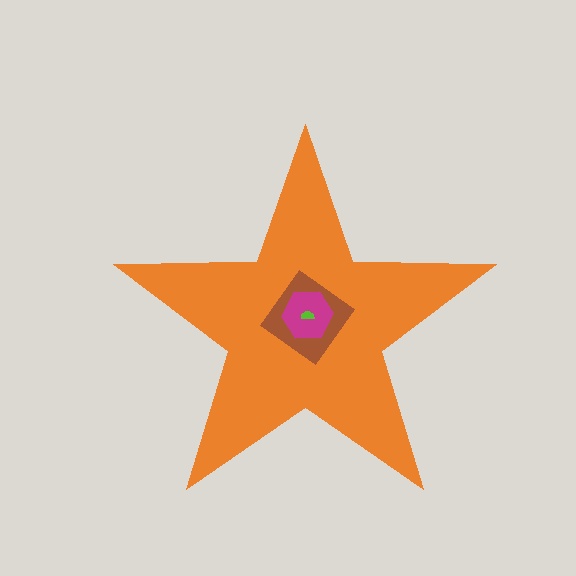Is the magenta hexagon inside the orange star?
Yes.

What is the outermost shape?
The orange star.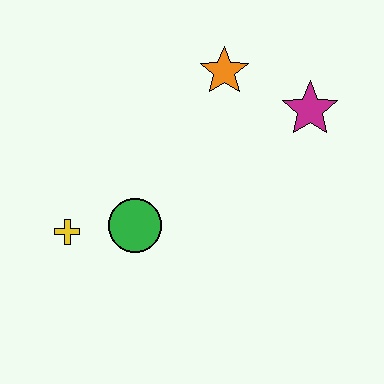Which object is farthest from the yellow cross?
The magenta star is farthest from the yellow cross.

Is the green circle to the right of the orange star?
No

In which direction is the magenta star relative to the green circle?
The magenta star is to the right of the green circle.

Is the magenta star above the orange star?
No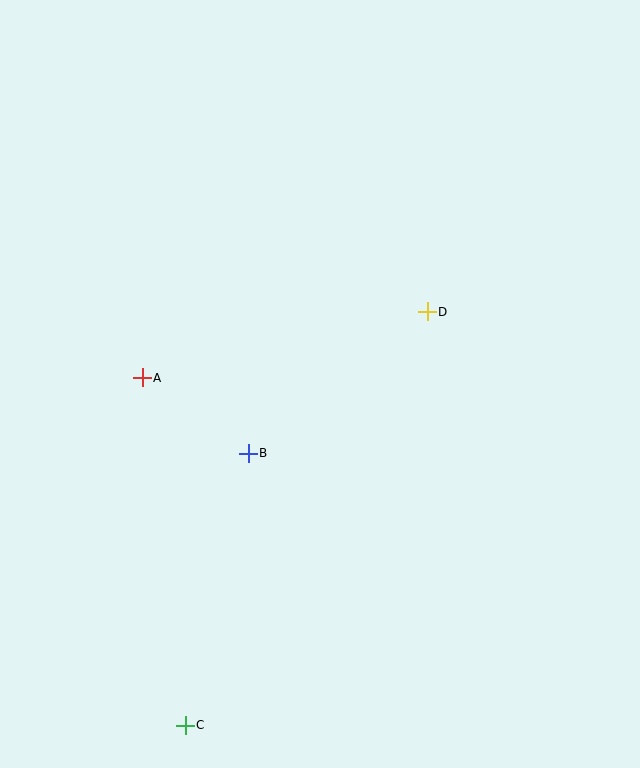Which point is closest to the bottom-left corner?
Point C is closest to the bottom-left corner.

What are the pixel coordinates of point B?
Point B is at (248, 453).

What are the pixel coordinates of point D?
Point D is at (427, 312).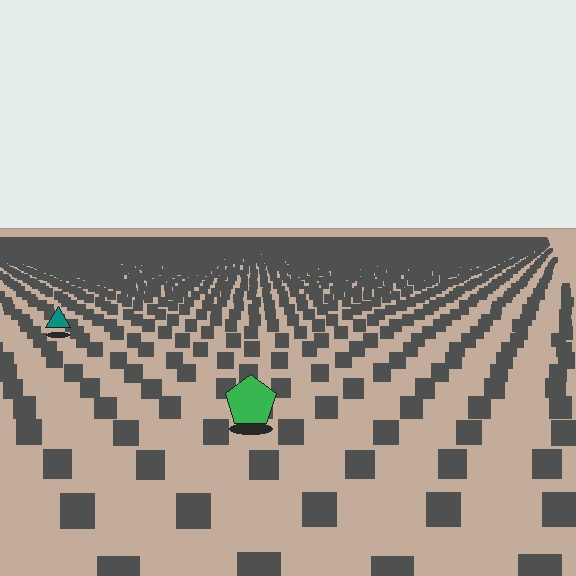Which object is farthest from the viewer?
The teal triangle is farthest from the viewer. It appears smaller and the ground texture around it is denser.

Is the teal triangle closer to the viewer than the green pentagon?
No. The green pentagon is closer — you can tell from the texture gradient: the ground texture is coarser near it.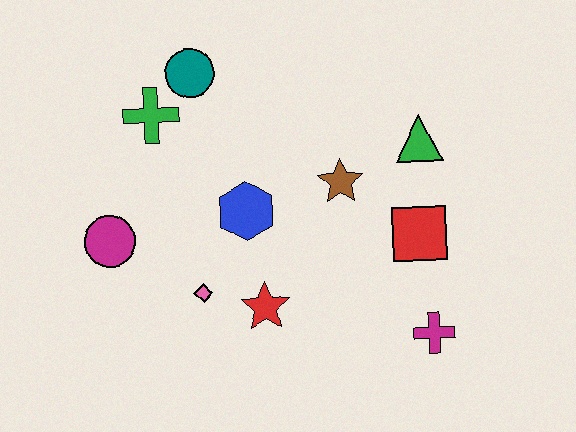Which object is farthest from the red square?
The magenta circle is farthest from the red square.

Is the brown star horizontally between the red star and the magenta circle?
No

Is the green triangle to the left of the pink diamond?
No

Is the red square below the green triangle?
Yes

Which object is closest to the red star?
The pink diamond is closest to the red star.